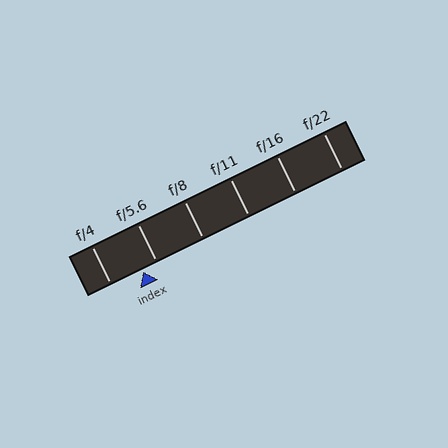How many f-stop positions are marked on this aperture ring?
There are 6 f-stop positions marked.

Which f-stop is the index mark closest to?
The index mark is closest to f/5.6.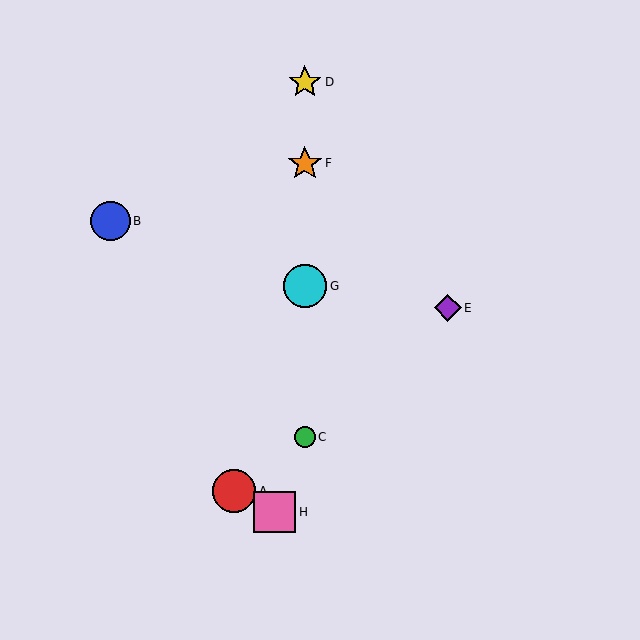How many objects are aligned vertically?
4 objects (C, D, F, G) are aligned vertically.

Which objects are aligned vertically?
Objects C, D, F, G are aligned vertically.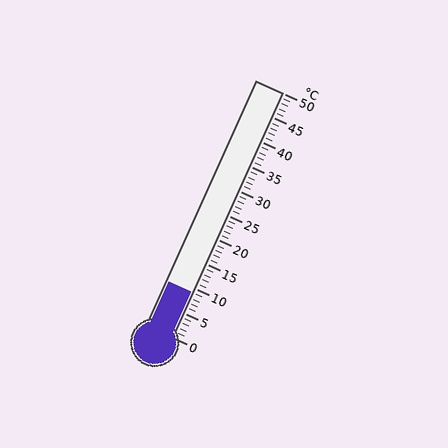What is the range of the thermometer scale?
The thermometer scale ranges from 0°C to 50°C.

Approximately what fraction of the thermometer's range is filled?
The thermometer is filled to approximately 20% of its range.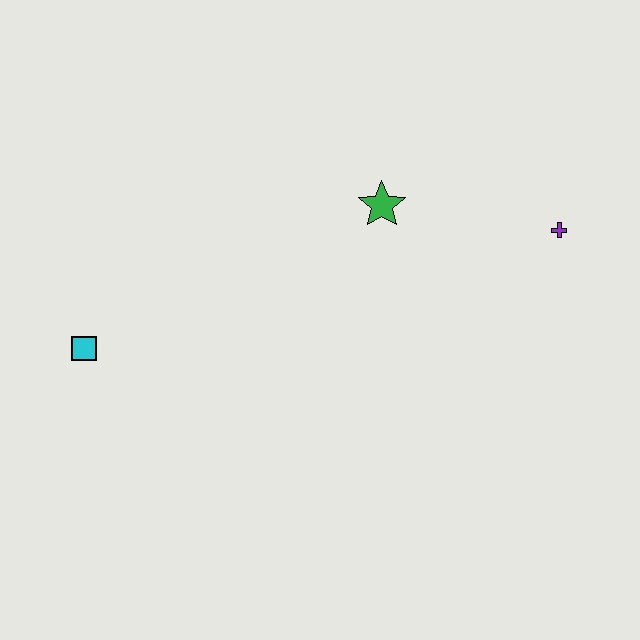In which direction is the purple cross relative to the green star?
The purple cross is to the right of the green star.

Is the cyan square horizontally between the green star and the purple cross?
No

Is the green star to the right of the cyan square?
Yes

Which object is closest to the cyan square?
The green star is closest to the cyan square.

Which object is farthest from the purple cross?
The cyan square is farthest from the purple cross.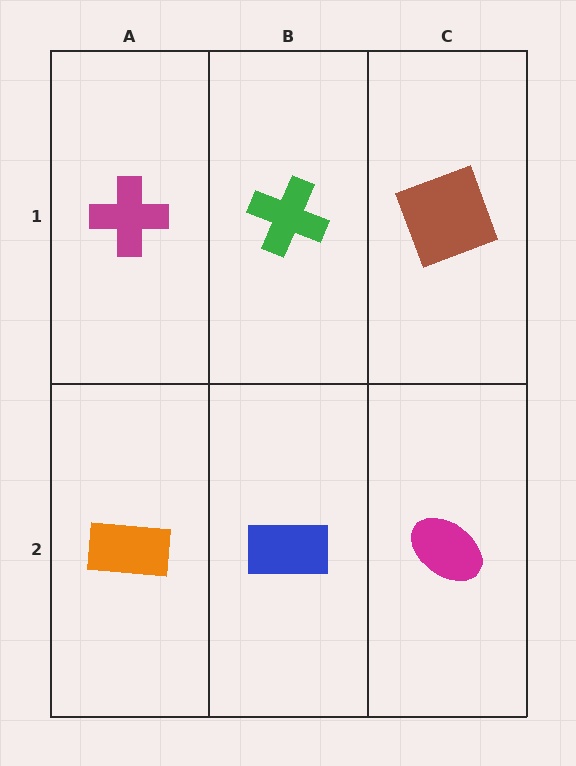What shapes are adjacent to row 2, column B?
A green cross (row 1, column B), an orange rectangle (row 2, column A), a magenta ellipse (row 2, column C).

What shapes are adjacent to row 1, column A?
An orange rectangle (row 2, column A), a green cross (row 1, column B).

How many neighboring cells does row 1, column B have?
3.